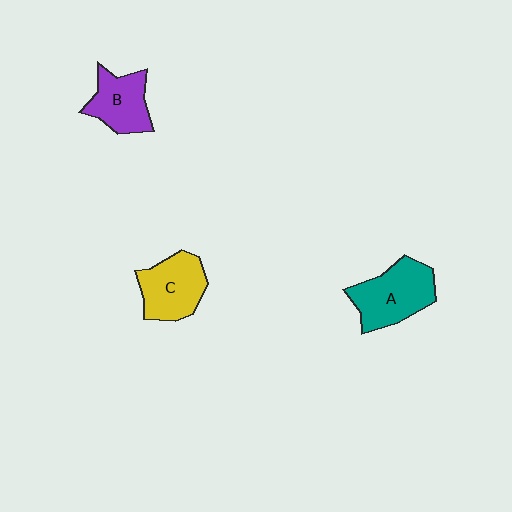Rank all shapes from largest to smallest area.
From largest to smallest: A (teal), C (yellow), B (purple).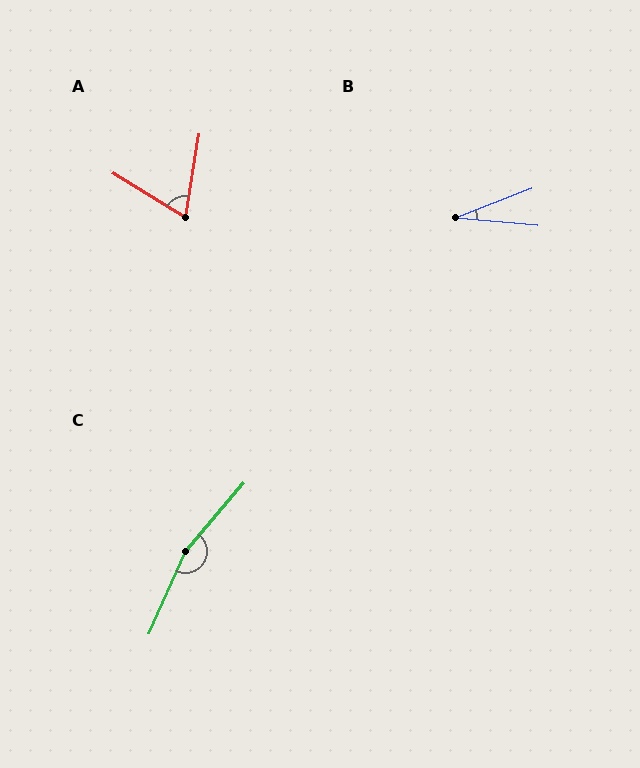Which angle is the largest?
C, at approximately 164 degrees.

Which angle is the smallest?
B, at approximately 26 degrees.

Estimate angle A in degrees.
Approximately 68 degrees.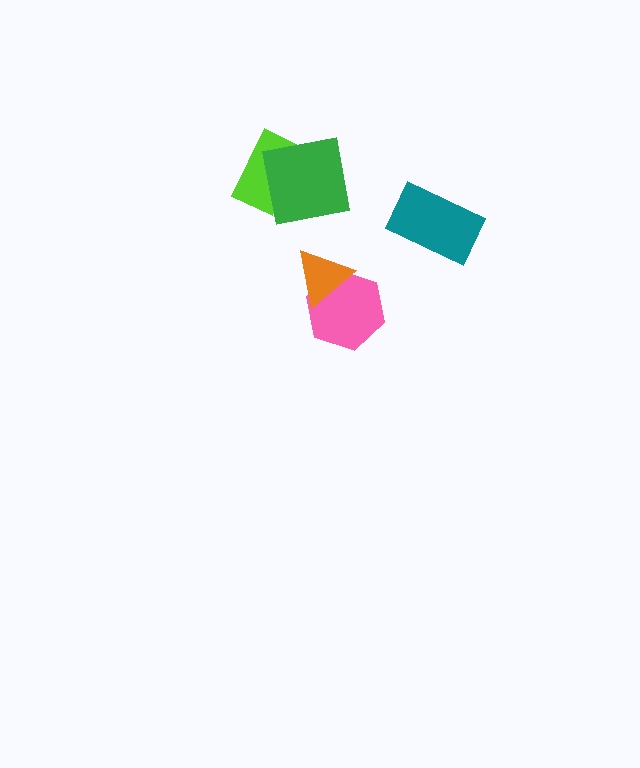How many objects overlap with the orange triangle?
1 object overlaps with the orange triangle.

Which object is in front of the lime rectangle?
The green square is in front of the lime rectangle.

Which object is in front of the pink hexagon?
The orange triangle is in front of the pink hexagon.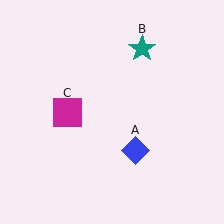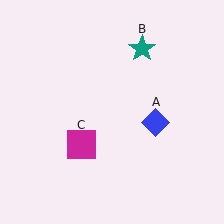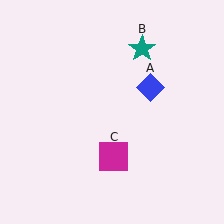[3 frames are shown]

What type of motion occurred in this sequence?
The blue diamond (object A), magenta square (object C) rotated counterclockwise around the center of the scene.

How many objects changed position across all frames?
2 objects changed position: blue diamond (object A), magenta square (object C).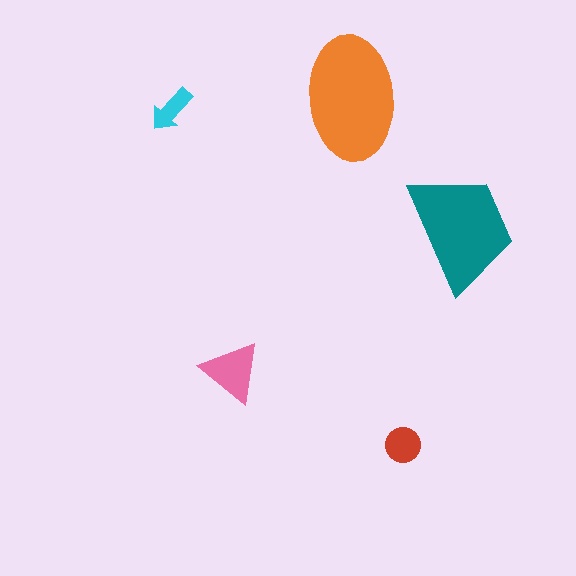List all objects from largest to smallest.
The orange ellipse, the teal trapezoid, the pink triangle, the red circle, the cyan arrow.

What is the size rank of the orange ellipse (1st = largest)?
1st.